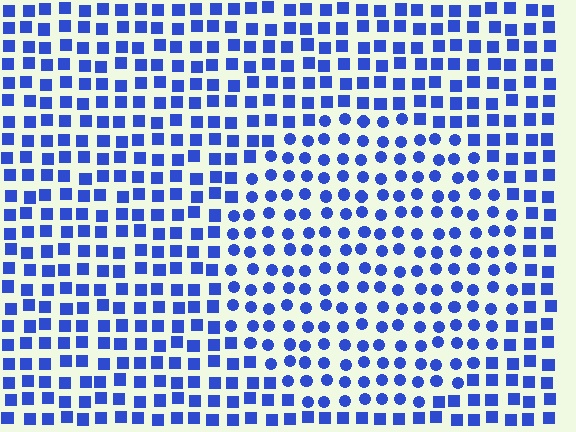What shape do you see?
I see a circle.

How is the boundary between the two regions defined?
The boundary is defined by a change in element shape: circles inside vs. squares outside. All elements share the same color and spacing.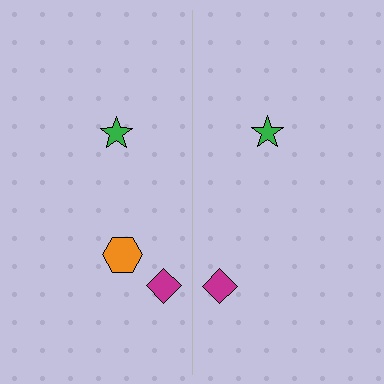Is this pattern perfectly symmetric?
No, the pattern is not perfectly symmetric. A orange hexagon is missing from the right side.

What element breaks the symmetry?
A orange hexagon is missing from the right side.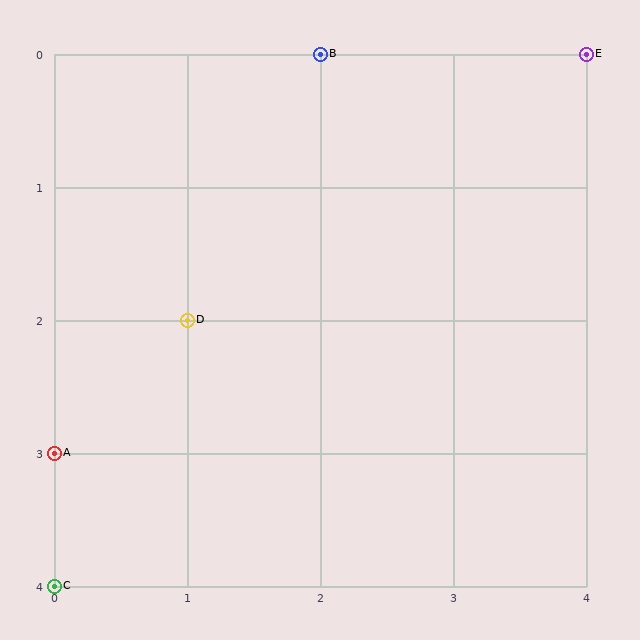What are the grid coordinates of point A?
Point A is at grid coordinates (0, 3).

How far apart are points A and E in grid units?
Points A and E are 4 columns and 3 rows apart (about 5.0 grid units diagonally).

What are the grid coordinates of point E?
Point E is at grid coordinates (4, 0).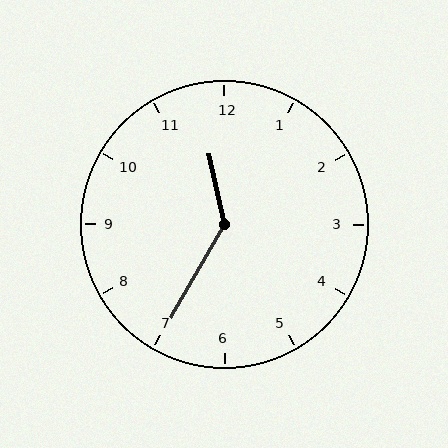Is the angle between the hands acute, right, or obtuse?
It is obtuse.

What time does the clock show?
11:35.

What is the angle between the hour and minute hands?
Approximately 138 degrees.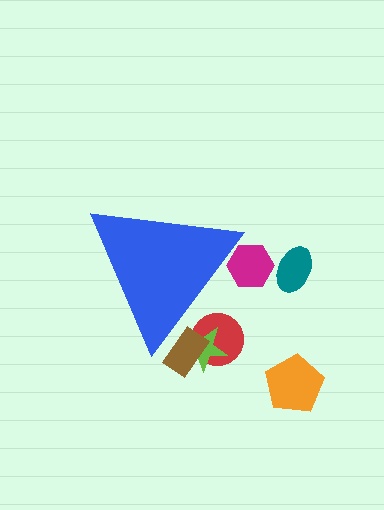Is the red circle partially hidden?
Yes, the red circle is partially hidden behind the blue triangle.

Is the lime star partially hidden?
Yes, the lime star is partially hidden behind the blue triangle.